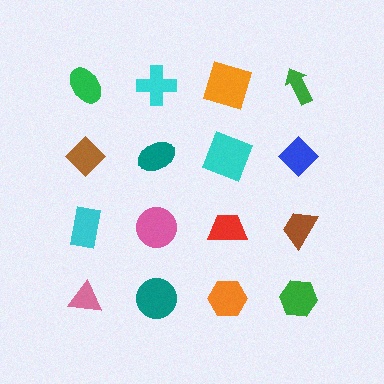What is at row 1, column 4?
A green arrow.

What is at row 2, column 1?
A brown diamond.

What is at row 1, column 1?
A green ellipse.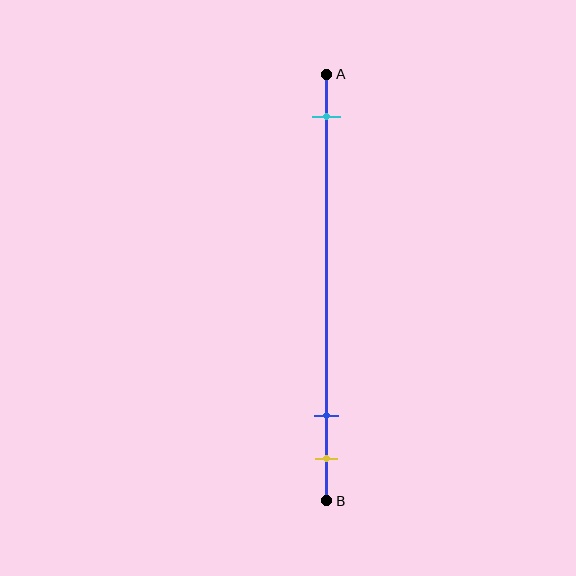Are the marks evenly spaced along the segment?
No, the marks are not evenly spaced.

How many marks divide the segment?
There are 3 marks dividing the segment.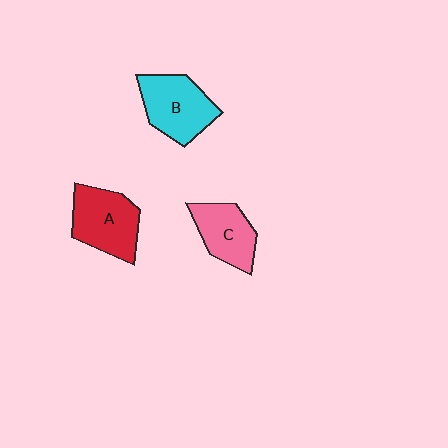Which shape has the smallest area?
Shape C (pink).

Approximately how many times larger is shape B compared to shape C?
Approximately 1.3 times.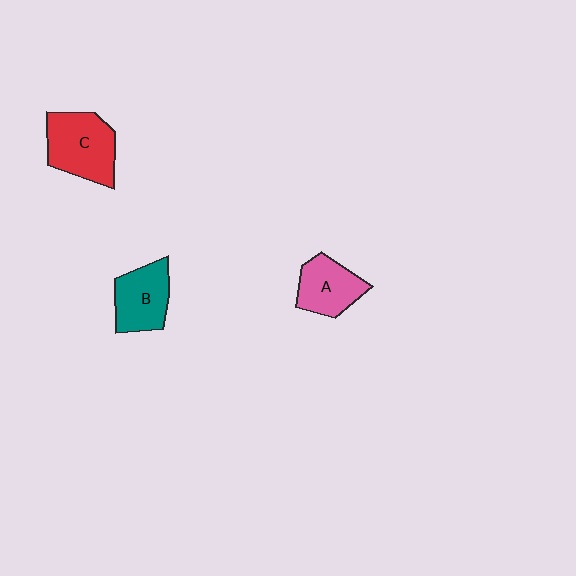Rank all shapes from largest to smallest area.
From largest to smallest: C (red), B (teal), A (pink).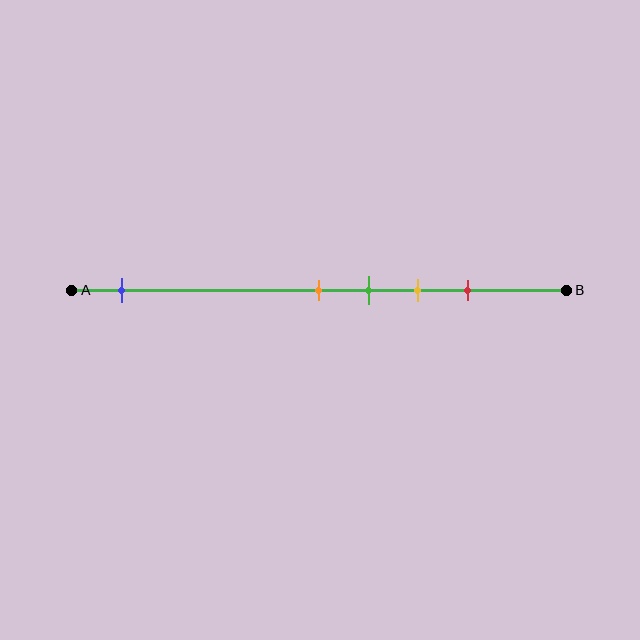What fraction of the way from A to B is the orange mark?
The orange mark is approximately 50% (0.5) of the way from A to B.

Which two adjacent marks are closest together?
The orange and green marks are the closest adjacent pair.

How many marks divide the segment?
There are 5 marks dividing the segment.